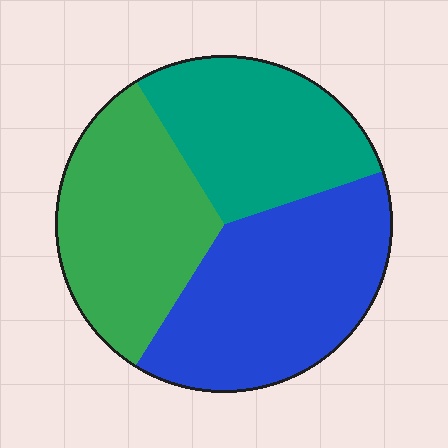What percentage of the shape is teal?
Teal covers 29% of the shape.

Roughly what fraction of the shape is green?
Green covers roughly 30% of the shape.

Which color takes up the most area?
Blue, at roughly 40%.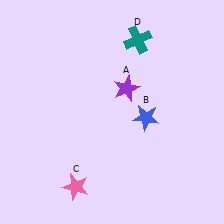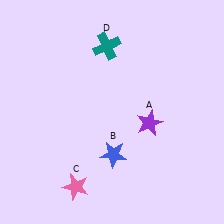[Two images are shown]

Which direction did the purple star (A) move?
The purple star (A) moved down.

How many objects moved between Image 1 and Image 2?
3 objects moved between the two images.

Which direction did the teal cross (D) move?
The teal cross (D) moved left.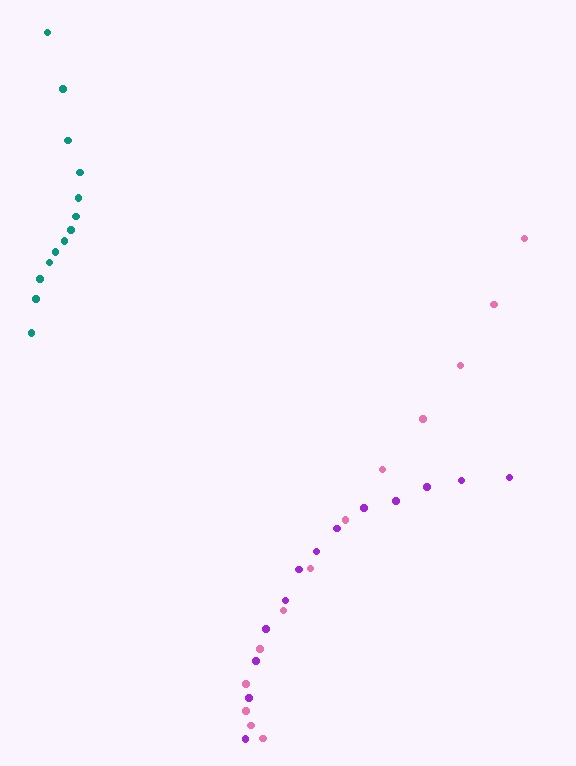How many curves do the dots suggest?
There are 3 distinct paths.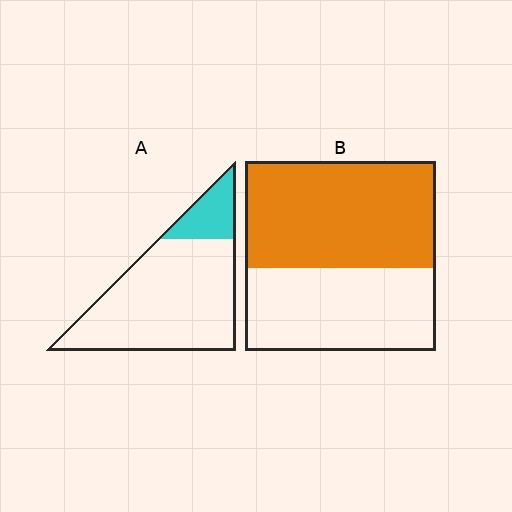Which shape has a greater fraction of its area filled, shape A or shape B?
Shape B.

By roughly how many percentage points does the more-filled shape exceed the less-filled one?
By roughly 40 percentage points (B over A).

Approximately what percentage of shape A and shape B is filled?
A is approximately 15% and B is approximately 55%.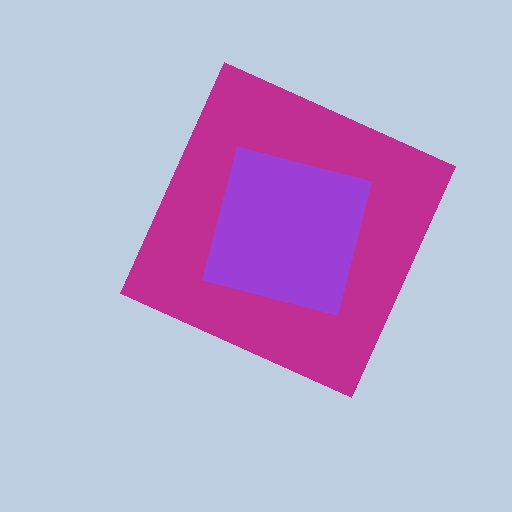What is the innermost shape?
The purple square.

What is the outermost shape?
The magenta diamond.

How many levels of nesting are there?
2.